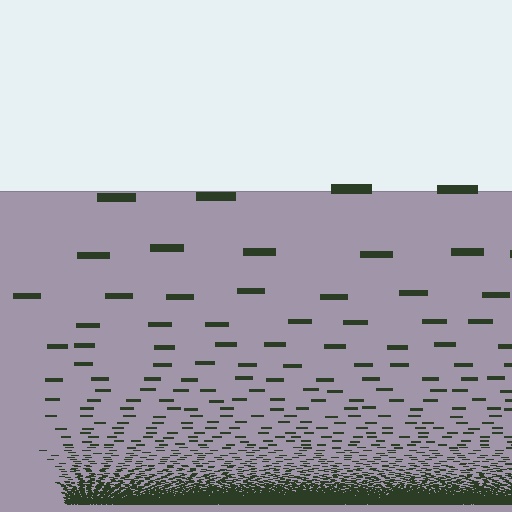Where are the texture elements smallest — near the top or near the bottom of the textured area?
Near the bottom.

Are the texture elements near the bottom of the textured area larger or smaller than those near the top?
Smaller. The gradient is inverted — elements near the bottom are smaller and denser.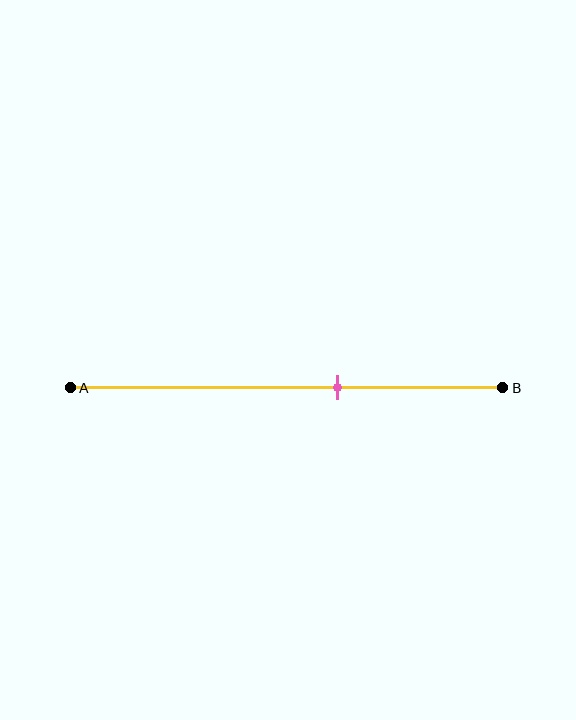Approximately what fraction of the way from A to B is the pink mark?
The pink mark is approximately 60% of the way from A to B.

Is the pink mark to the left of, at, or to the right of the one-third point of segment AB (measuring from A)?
The pink mark is to the right of the one-third point of segment AB.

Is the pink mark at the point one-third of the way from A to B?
No, the mark is at about 60% from A, not at the 33% one-third point.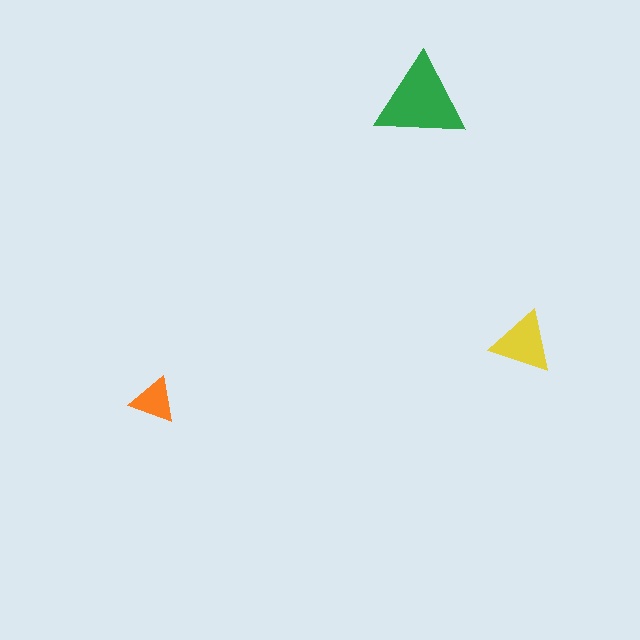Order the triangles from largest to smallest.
the green one, the yellow one, the orange one.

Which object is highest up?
The green triangle is topmost.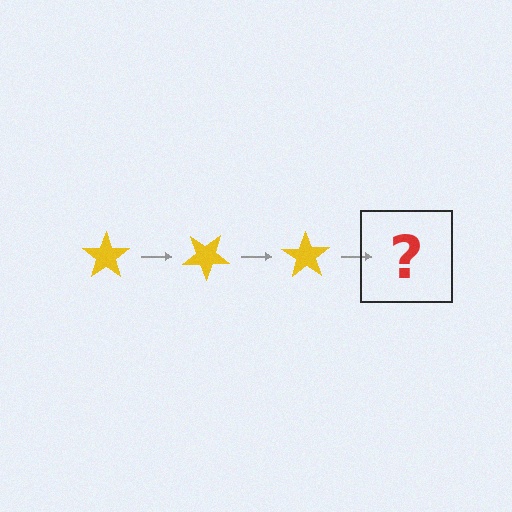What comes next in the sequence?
The next element should be a yellow star rotated 105 degrees.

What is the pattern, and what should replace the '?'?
The pattern is that the star rotates 35 degrees each step. The '?' should be a yellow star rotated 105 degrees.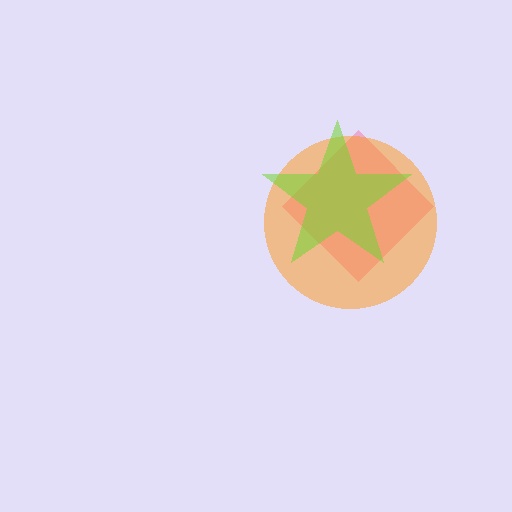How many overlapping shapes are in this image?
There are 3 overlapping shapes in the image.